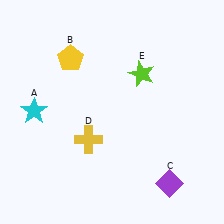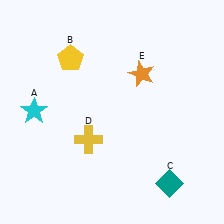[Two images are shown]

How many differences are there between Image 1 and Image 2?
There are 2 differences between the two images.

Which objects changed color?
C changed from purple to teal. E changed from lime to orange.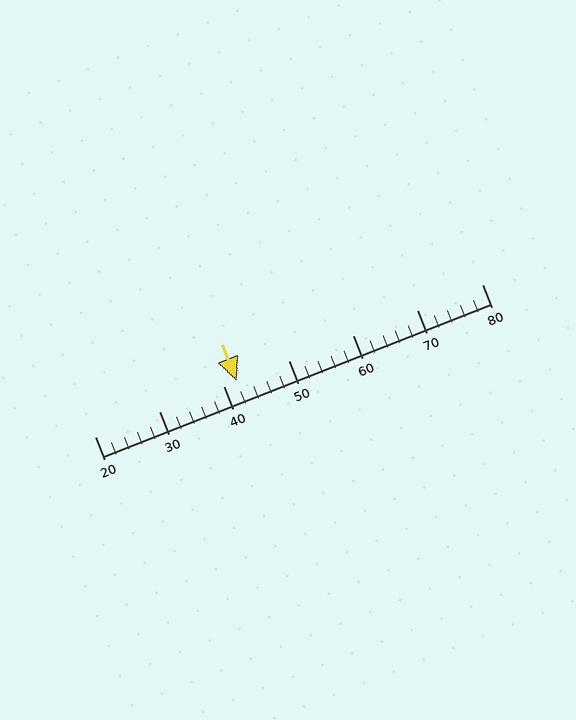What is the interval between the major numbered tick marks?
The major tick marks are spaced 10 units apart.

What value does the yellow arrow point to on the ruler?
The yellow arrow points to approximately 42.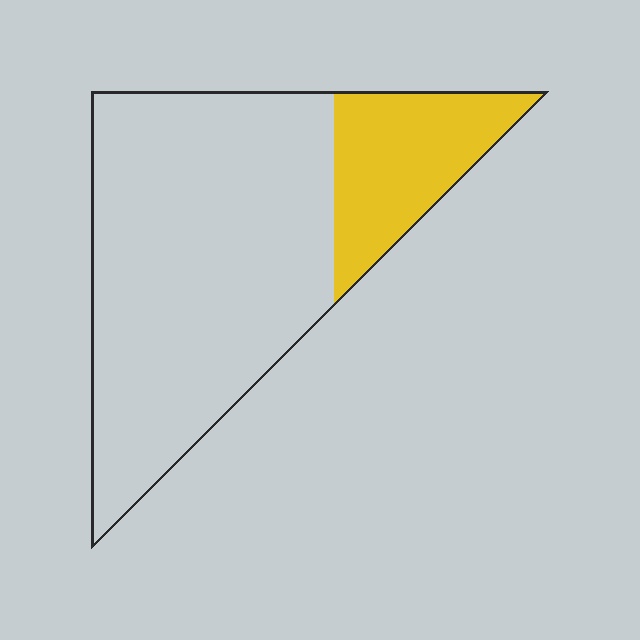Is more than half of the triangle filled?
No.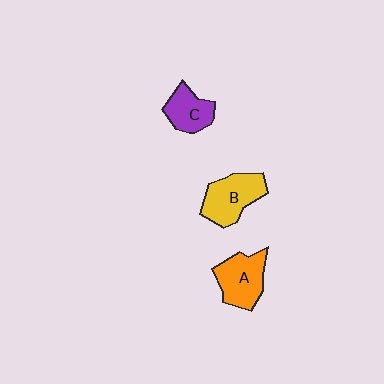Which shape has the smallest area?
Shape C (purple).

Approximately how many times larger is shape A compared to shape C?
Approximately 1.3 times.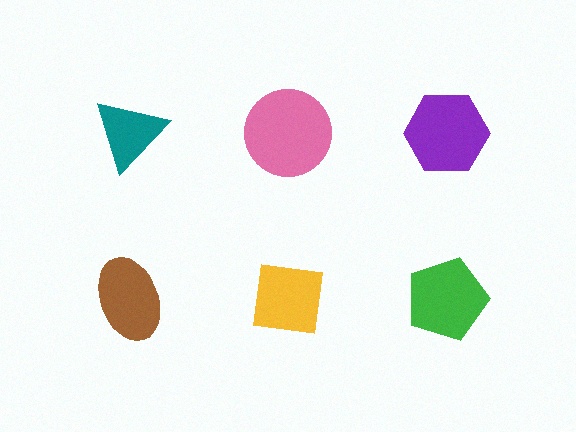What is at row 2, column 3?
A green pentagon.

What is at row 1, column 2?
A pink circle.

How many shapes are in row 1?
3 shapes.